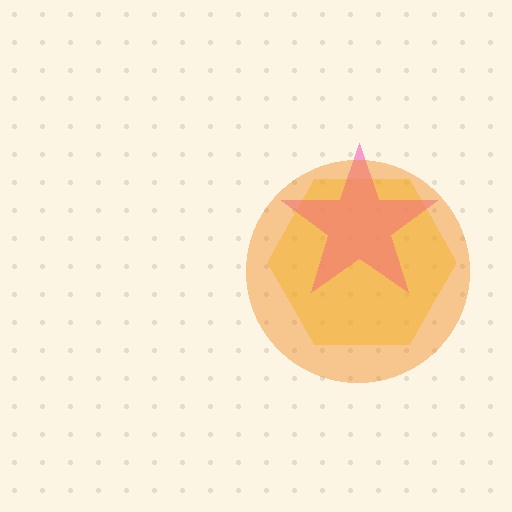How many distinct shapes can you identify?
There are 3 distinct shapes: a yellow hexagon, a pink star, an orange circle.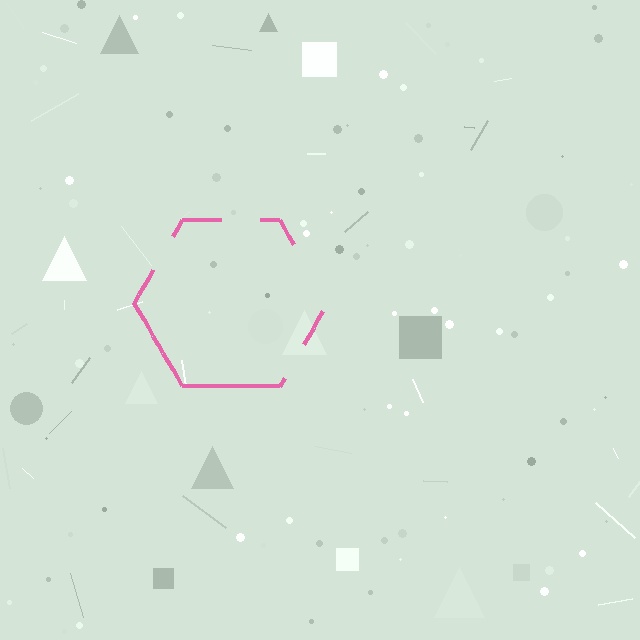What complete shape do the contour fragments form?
The contour fragments form a hexagon.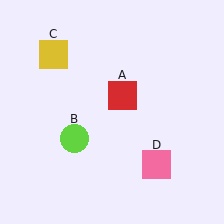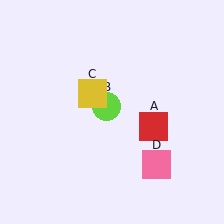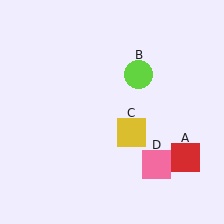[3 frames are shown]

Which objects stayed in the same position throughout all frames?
Pink square (object D) remained stationary.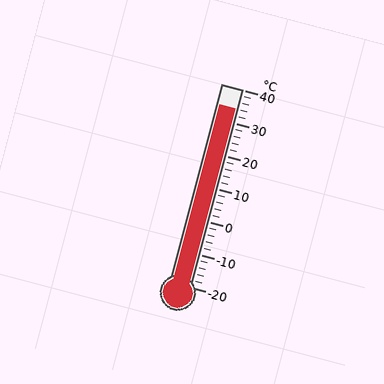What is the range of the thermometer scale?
The thermometer scale ranges from -20°C to 40°C.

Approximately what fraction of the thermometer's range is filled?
The thermometer is filled to approximately 90% of its range.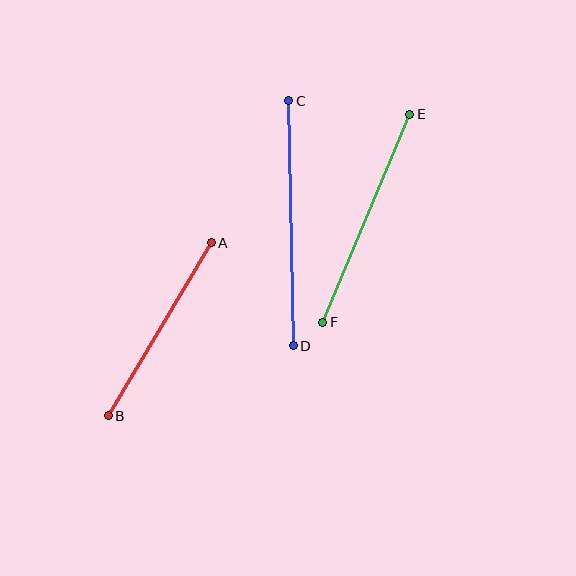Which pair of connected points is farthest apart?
Points C and D are farthest apart.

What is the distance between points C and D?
The distance is approximately 245 pixels.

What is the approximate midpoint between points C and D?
The midpoint is at approximately (291, 223) pixels.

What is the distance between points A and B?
The distance is approximately 201 pixels.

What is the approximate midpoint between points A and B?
The midpoint is at approximately (160, 329) pixels.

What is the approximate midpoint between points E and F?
The midpoint is at approximately (366, 218) pixels.